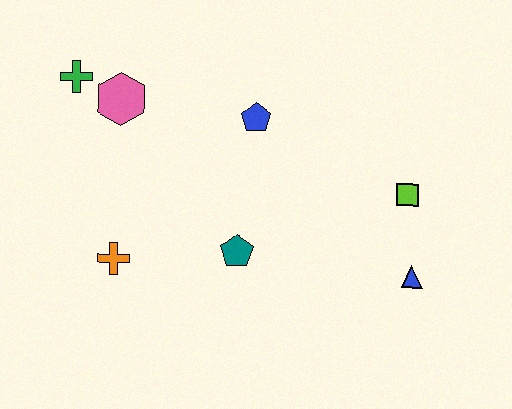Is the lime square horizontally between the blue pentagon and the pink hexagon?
No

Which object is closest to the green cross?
The pink hexagon is closest to the green cross.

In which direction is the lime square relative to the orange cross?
The lime square is to the right of the orange cross.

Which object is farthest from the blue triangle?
The green cross is farthest from the blue triangle.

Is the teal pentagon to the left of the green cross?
No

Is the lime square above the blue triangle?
Yes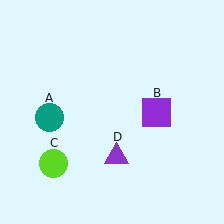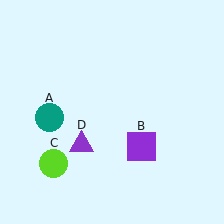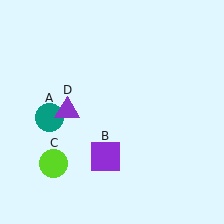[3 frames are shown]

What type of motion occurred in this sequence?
The purple square (object B), purple triangle (object D) rotated clockwise around the center of the scene.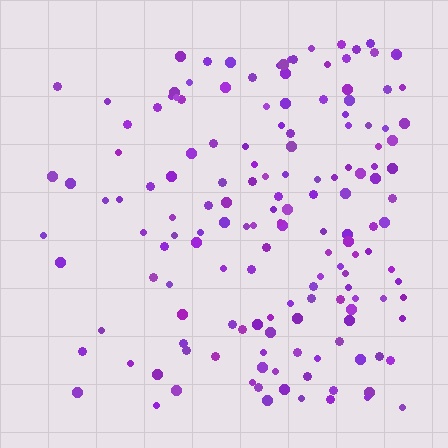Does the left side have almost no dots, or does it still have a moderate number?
Still a moderate number, just noticeably fewer than the right.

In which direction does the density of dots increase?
From left to right, with the right side densest.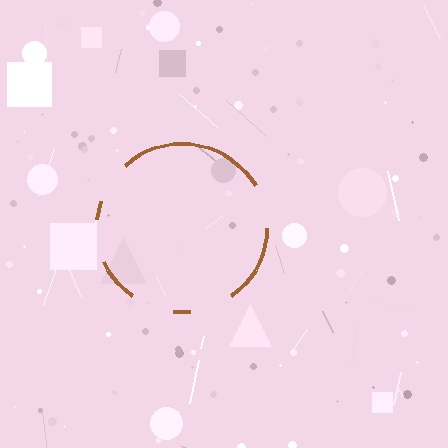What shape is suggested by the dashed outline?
The dashed outline suggests a circle.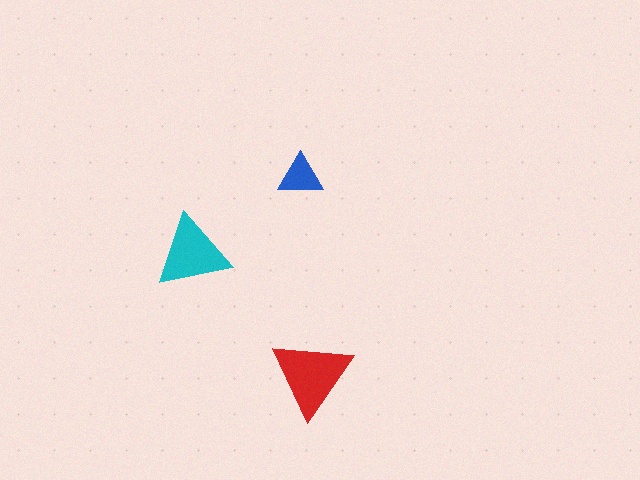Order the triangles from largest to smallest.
the red one, the cyan one, the blue one.